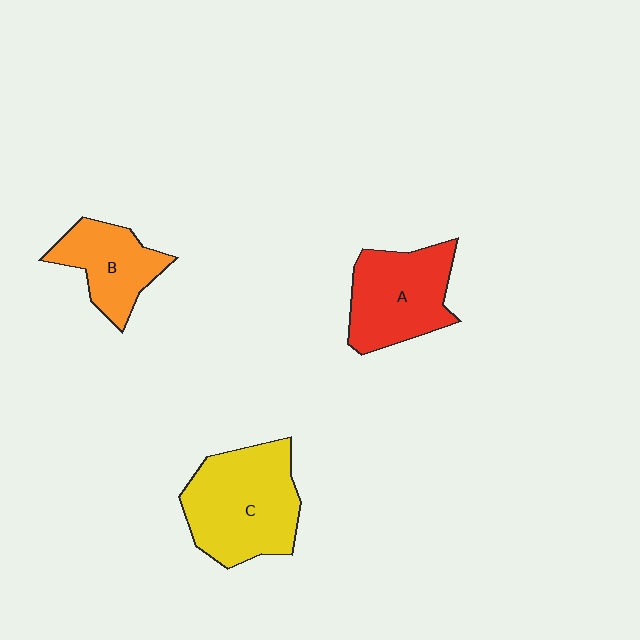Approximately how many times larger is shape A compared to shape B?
Approximately 1.3 times.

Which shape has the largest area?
Shape C (yellow).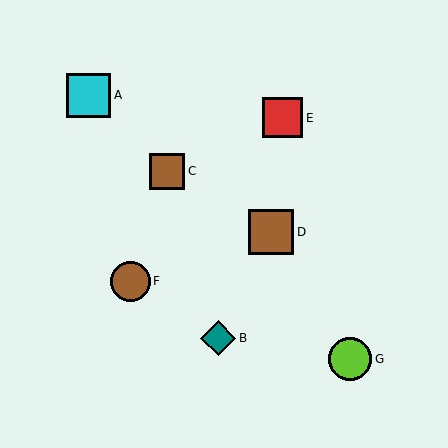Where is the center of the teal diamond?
The center of the teal diamond is at (218, 338).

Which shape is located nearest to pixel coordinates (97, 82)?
The cyan square (labeled A) at (89, 95) is nearest to that location.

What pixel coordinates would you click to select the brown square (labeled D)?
Click at (271, 232) to select the brown square D.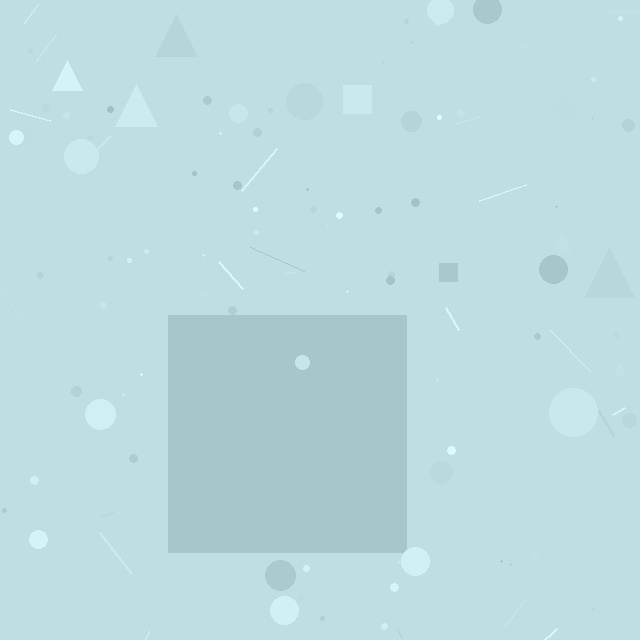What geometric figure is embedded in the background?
A square is embedded in the background.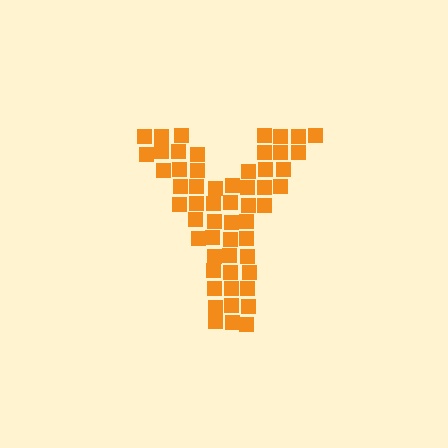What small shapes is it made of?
It is made of small squares.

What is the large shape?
The large shape is the letter Y.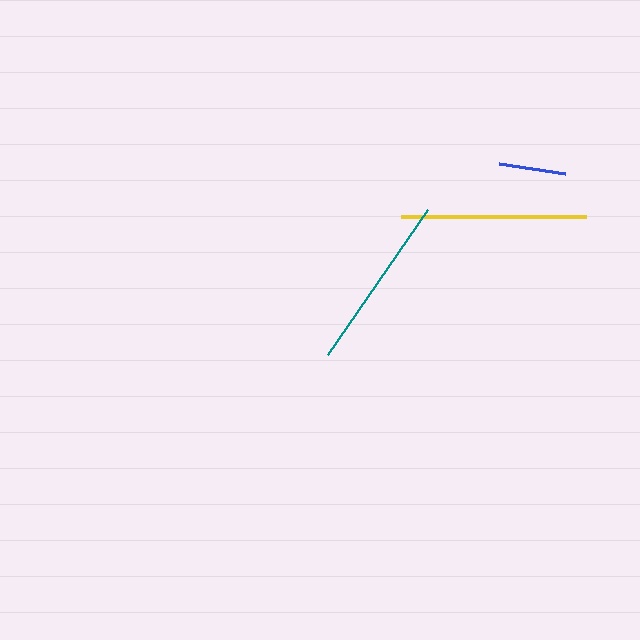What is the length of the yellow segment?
The yellow segment is approximately 185 pixels long.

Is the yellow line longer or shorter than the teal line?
The yellow line is longer than the teal line.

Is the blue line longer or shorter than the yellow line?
The yellow line is longer than the blue line.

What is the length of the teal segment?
The teal segment is approximately 176 pixels long.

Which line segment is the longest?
The yellow line is the longest at approximately 185 pixels.